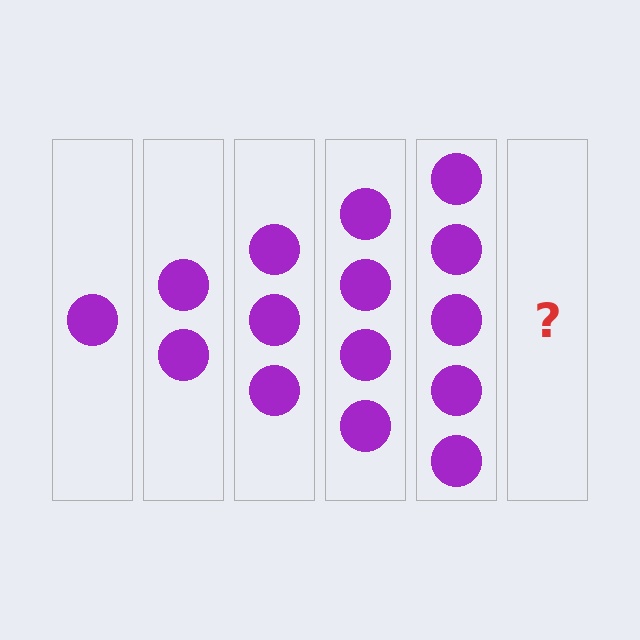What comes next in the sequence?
The next element should be 6 circles.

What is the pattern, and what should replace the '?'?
The pattern is that each step adds one more circle. The '?' should be 6 circles.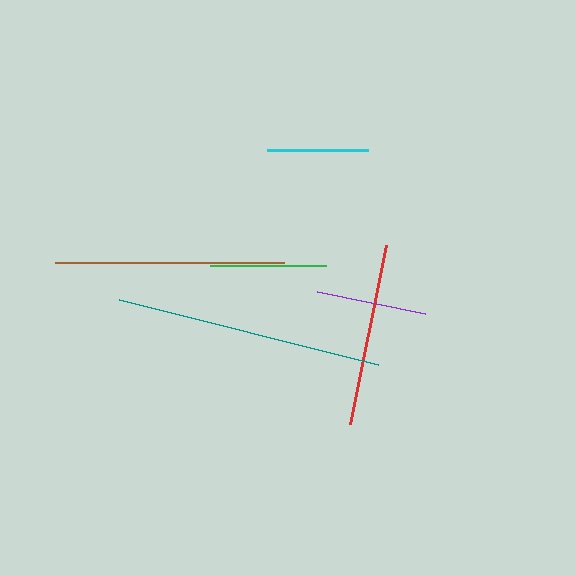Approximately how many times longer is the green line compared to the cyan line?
The green line is approximately 1.1 times the length of the cyan line.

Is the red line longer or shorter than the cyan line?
The red line is longer than the cyan line.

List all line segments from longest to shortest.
From longest to shortest: teal, brown, red, green, purple, cyan.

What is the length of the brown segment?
The brown segment is approximately 229 pixels long.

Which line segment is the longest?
The teal line is the longest at approximately 267 pixels.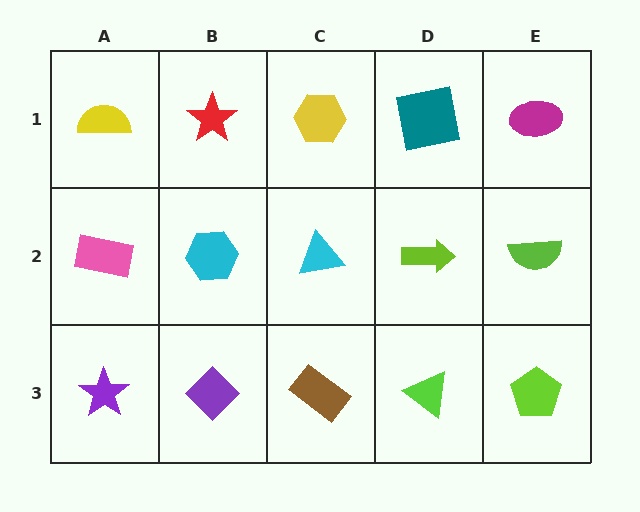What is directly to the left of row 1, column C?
A red star.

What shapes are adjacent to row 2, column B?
A red star (row 1, column B), a purple diamond (row 3, column B), a pink rectangle (row 2, column A), a cyan triangle (row 2, column C).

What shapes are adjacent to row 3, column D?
A lime arrow (row 2, column D), a brown rectangle (row 3, column C), a lime pentagon (row 3, column E).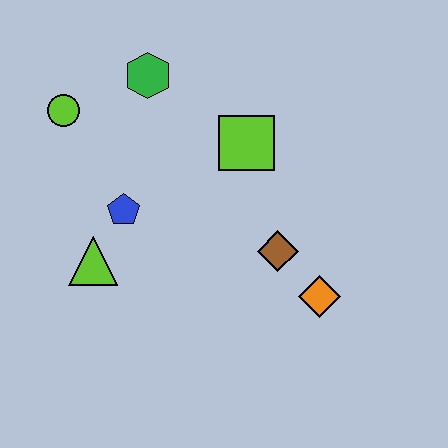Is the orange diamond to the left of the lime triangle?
No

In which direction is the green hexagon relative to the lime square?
The green hexagon is to the left of the lime square.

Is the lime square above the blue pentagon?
Yes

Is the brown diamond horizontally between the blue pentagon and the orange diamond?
Yes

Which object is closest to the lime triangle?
The blue pentagon is closest to the lime triangle.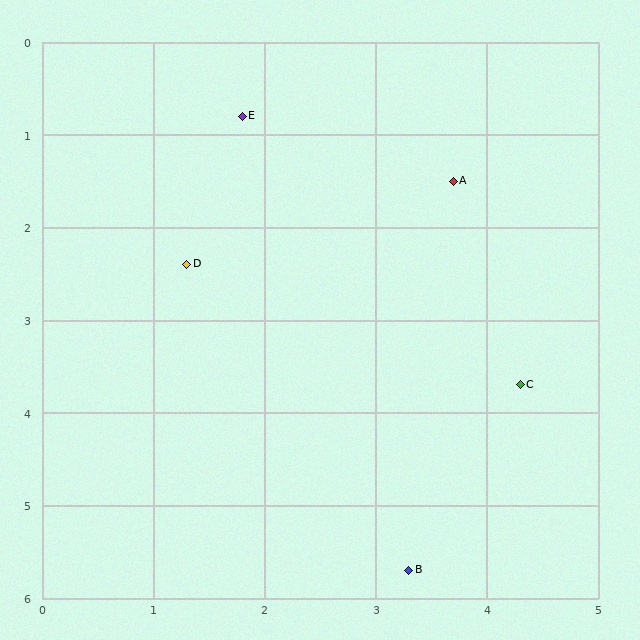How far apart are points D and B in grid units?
Points D and B are about 3.9 grid units apart.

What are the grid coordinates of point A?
Point A is at approximately (3.7, 1.5).